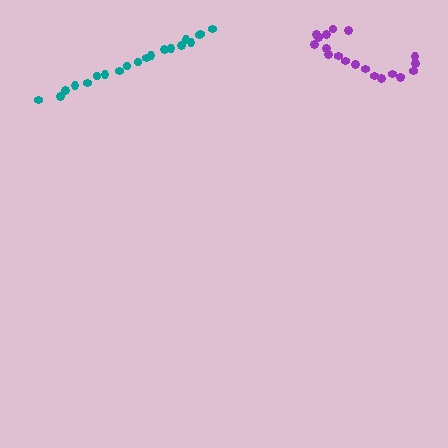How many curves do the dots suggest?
There are 2 distinct paths.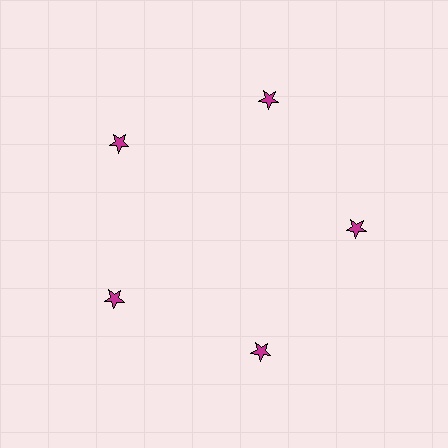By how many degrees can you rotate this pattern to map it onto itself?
The pattern maps onto itself every 72 degrees of rotation.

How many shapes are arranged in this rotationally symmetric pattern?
There are 5 shapes, arranged in 5 groups of 1.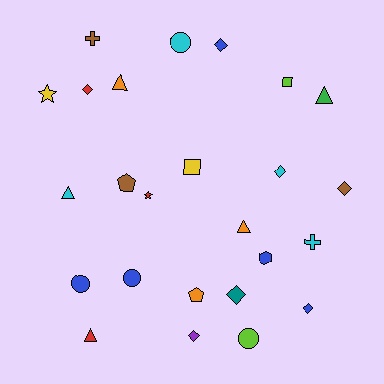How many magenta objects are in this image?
There are no magenta objects.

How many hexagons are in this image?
There is 1 hexagon.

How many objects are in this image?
There are 25 objects.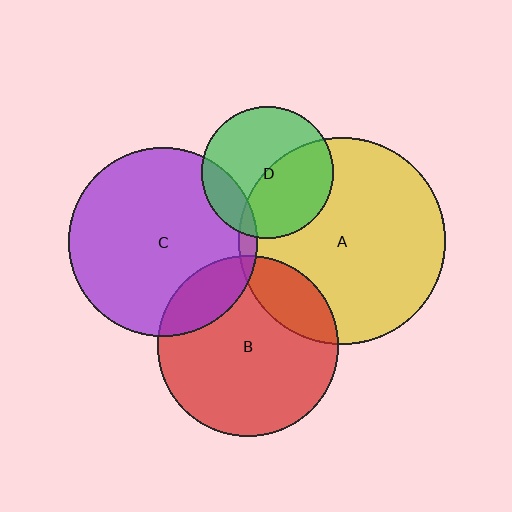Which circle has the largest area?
Circle A (yellow).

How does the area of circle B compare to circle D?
Approximately 1.9 times.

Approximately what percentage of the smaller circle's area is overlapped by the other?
Approximately 15%.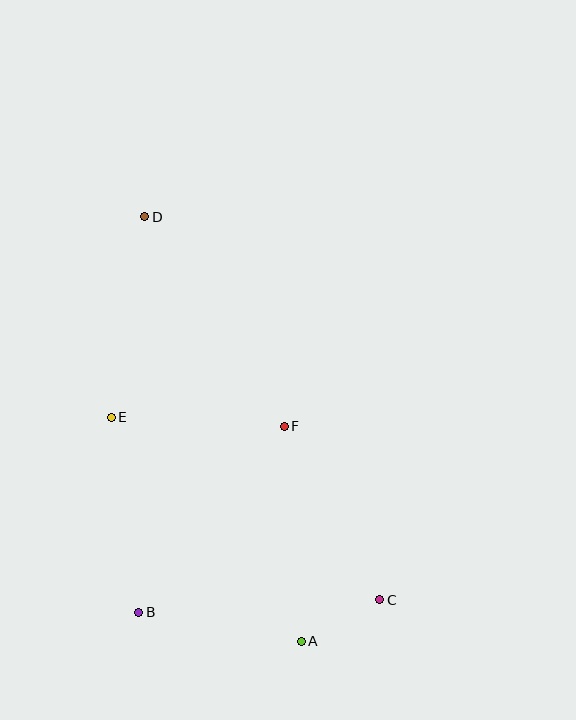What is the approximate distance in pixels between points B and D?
The distance between B and D is approximately 396 pixels.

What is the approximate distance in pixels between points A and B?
The distance between A and B is approximately 165 pixels.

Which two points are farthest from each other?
Points A and D are farthest from each other.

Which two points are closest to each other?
Points A and C are closest to each other.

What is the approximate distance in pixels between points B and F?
The distance between B and F is approximately 236 pixels.